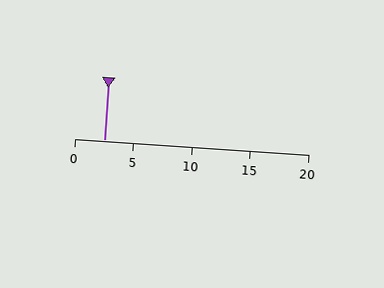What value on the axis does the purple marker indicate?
The marker indicates approximately 2.5.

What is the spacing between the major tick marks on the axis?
The major ticks are spaced 5 apart.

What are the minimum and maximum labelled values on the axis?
The axis runs from 0 to 20.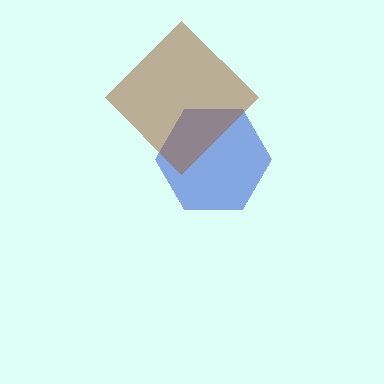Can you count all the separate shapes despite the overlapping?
Yes, there are 2 separate shapes.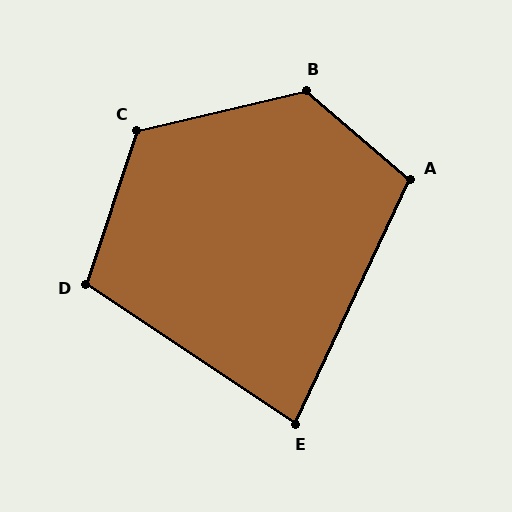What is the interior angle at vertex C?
Approximately 122 degrees (obtuse).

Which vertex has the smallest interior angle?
E, at approximately 82 degrees.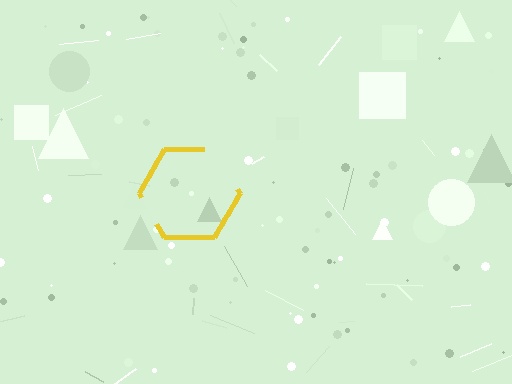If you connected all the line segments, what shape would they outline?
They would outline a hexagon.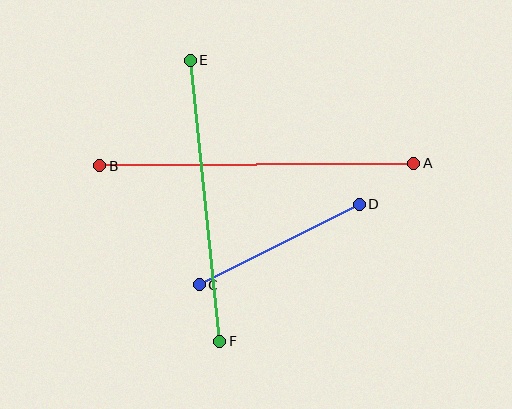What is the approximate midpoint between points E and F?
The midpoint is at approximately (205, 201) pixels.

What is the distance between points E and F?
The distance is approximately 282 pixels.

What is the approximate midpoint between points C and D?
The midpoint is at approximately (279, 244) pixels.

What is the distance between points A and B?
The distance is approximately 314 pixels.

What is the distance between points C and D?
The distance is approximately 179 pixels.